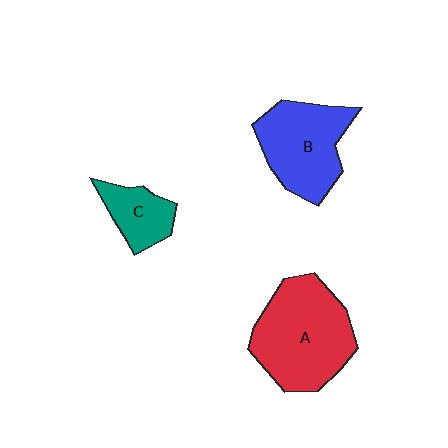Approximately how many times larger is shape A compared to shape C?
Approximately 2.5 times.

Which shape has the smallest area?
Shape C (teal).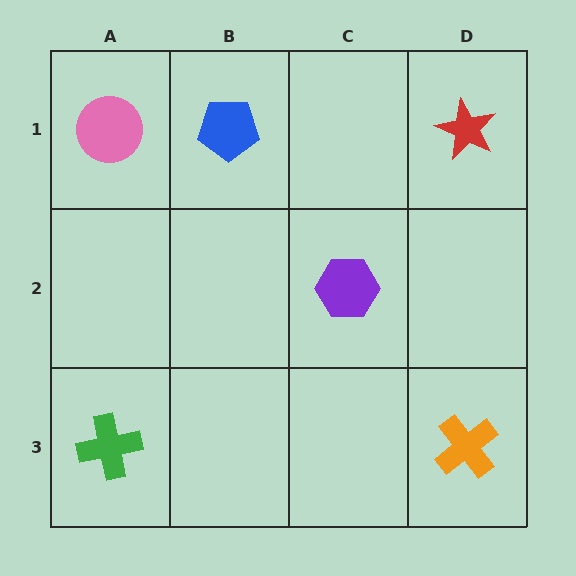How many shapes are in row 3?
2 shapes.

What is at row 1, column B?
A blue pentagon.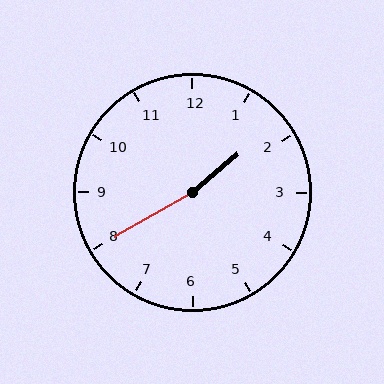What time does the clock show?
1:40.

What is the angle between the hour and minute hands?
Approximately 170 degrees.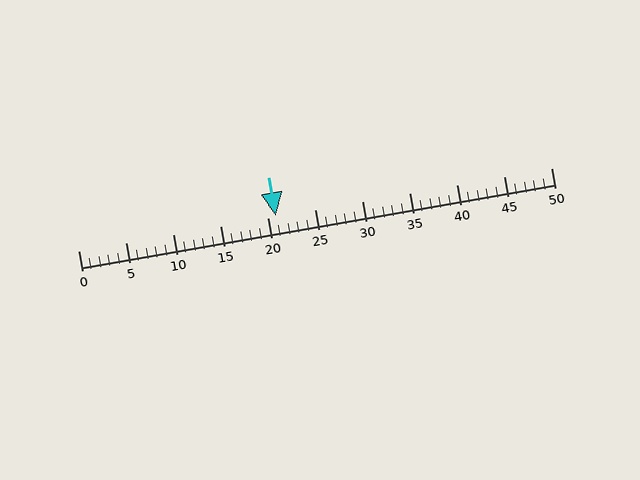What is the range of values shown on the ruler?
The ruler shows values from 0 to 50.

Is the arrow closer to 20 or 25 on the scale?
The arrow is closer to 20.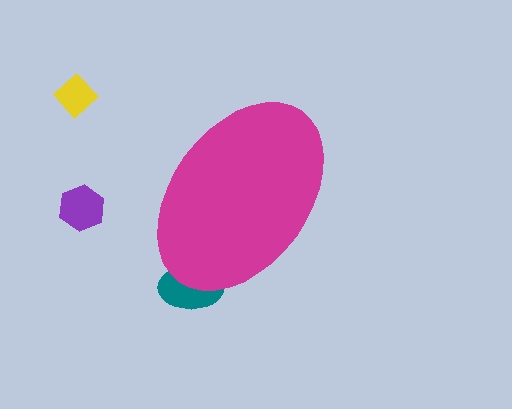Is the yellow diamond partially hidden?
No, the yellow diamond is fully visible.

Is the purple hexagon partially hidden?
No, the purple hexagon is fully visible.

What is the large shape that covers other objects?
A magenta ellipse.